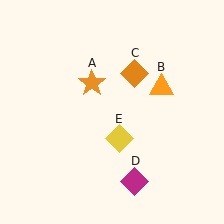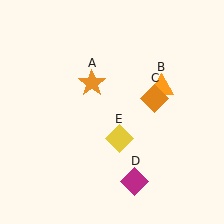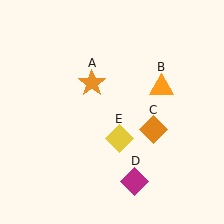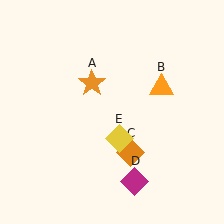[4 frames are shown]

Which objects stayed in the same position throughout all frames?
Orange star (object A) and orange triangle (object B) and magenta diamond (object D) and yellow diamond (object E) remained stationary.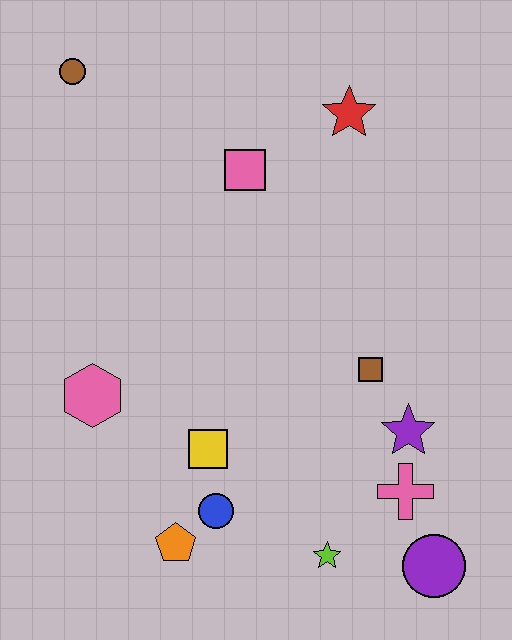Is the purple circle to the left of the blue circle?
No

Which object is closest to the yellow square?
The blue circle is closest to the yellow square.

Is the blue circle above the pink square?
No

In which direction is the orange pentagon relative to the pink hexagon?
The orange pentagon is below the pink hexagon.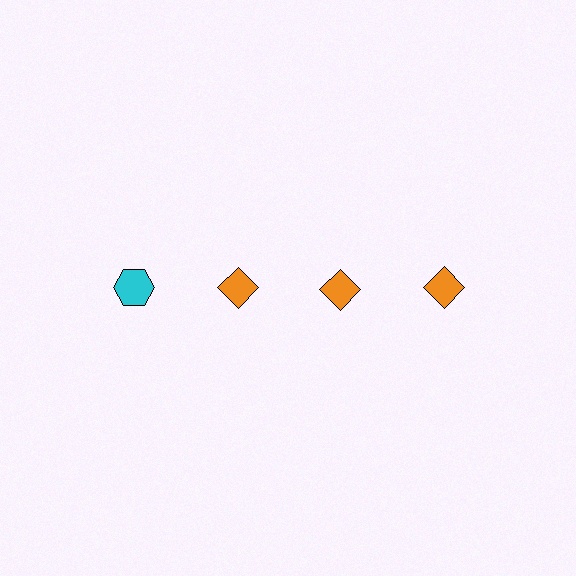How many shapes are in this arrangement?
There are 4 shapes arranged in a grid pattern.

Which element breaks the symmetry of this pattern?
The cyan hexagon in the top row, leftmost column breaks the symmetry. All other shapes are orange diamonds.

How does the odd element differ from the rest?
It differs in both color (cyan instead of orange) and shape (hexagon instead of diamond).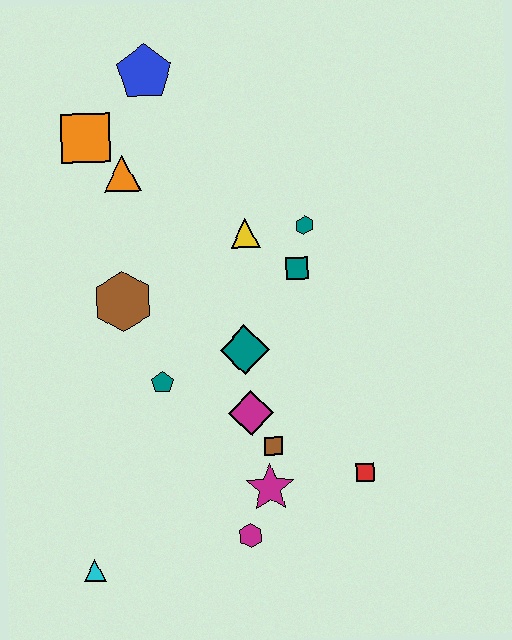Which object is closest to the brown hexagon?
The teal pentagon is closest to the brown hexagon.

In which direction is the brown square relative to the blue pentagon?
The brown square is below the blue pentagon.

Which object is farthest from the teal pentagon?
The blue pentagon is farthest from the teal pentagon.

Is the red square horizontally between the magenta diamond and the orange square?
No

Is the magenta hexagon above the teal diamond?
No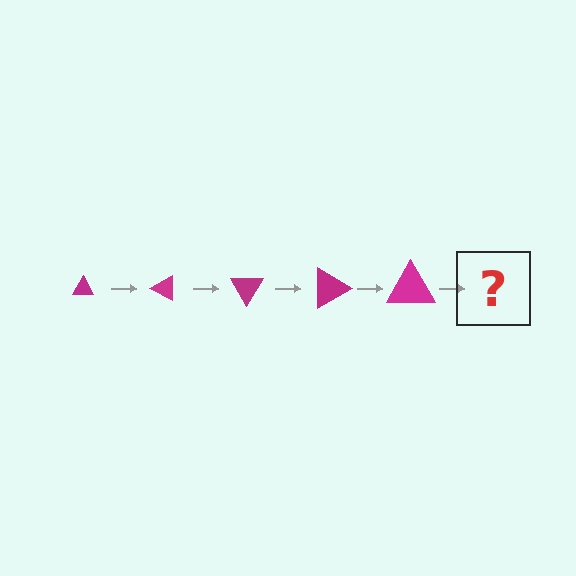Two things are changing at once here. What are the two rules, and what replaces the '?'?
The two rules are that the triangle grows larger each step and it rotates 30 degrees each step. The '?' should be a triangle, larger than the previous one and rotated 150 degrees from the start.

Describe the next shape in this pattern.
It should be a triangle, larger than the previous one and rotated 150 degrees from the start.